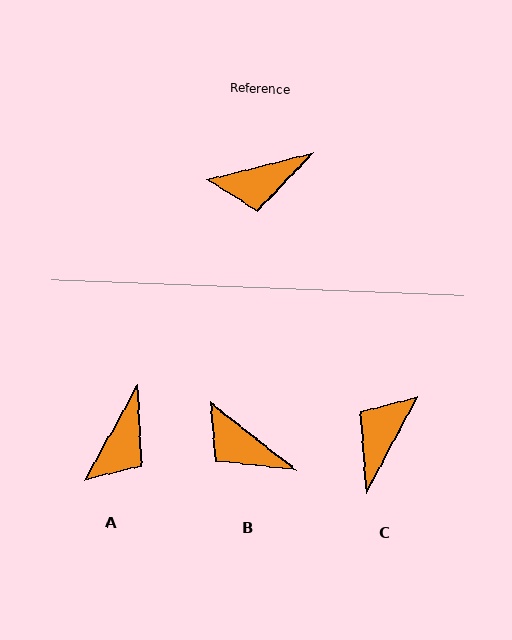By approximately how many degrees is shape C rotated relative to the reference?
Approximately 133 degrees clockwise.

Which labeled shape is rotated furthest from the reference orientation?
C, about 133 degrees away.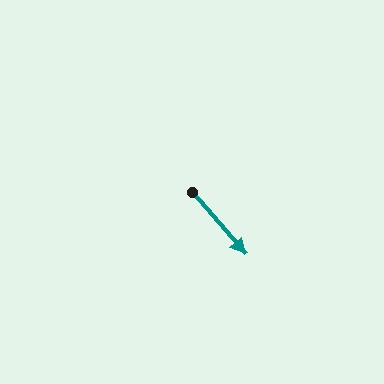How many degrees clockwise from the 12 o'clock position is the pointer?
Approximately 139 degrees.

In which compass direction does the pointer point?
Southeast.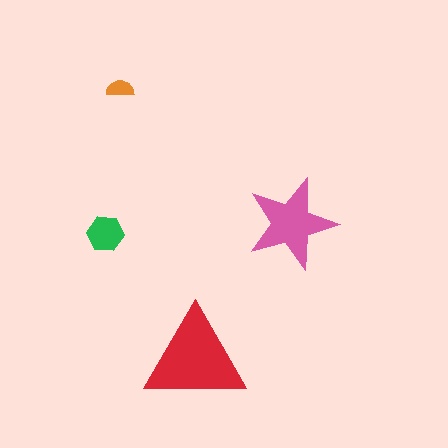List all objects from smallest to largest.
The orange semicircle, the green hexagon, the pink star, the red triangle.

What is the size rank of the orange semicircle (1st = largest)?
4th.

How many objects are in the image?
There are 4 objects in the image.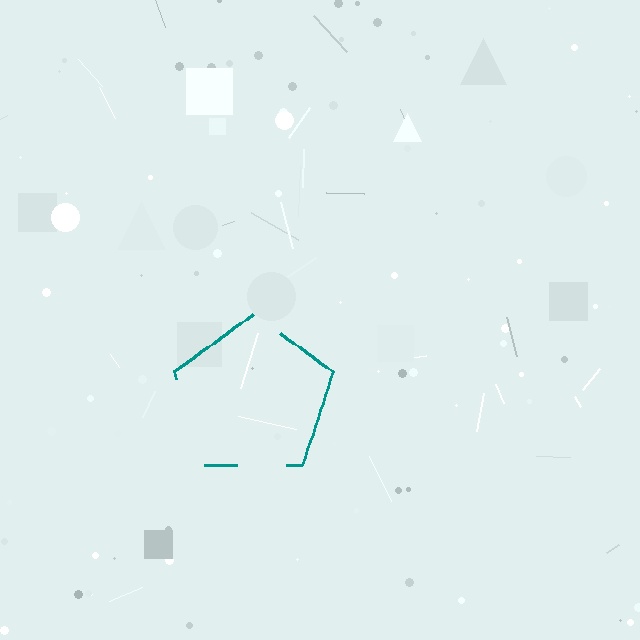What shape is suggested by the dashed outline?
The dashed outline suggests a pentagon.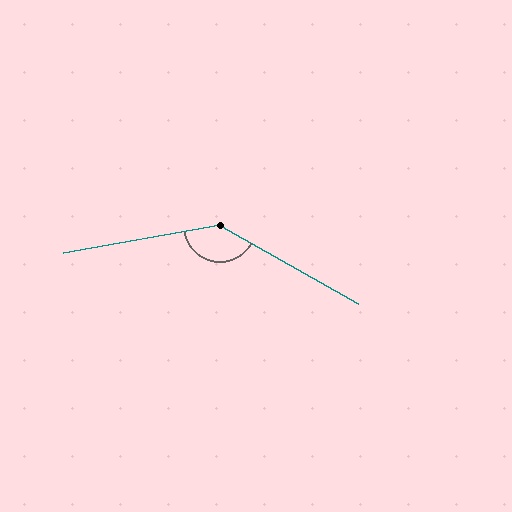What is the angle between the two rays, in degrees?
Approximately 141 degrees.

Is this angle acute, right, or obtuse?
It is obtuse.